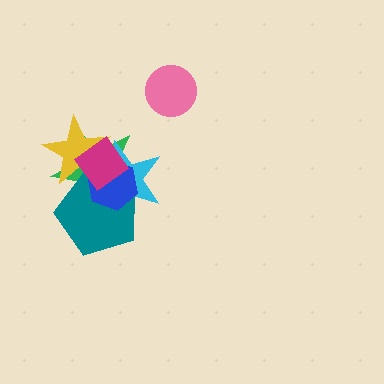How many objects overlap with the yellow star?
5 objects overlap with the yellow star.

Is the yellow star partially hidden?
Yes, it is partially covered by another shape.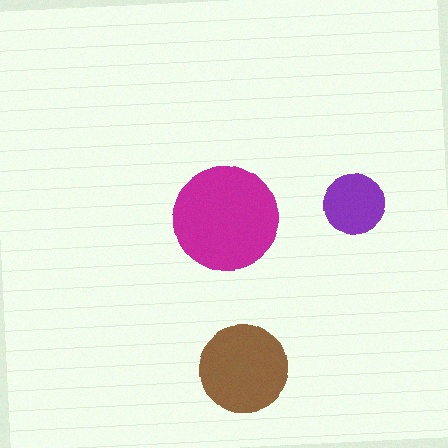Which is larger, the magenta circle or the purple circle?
The magenta one.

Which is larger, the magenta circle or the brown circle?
The magenta one.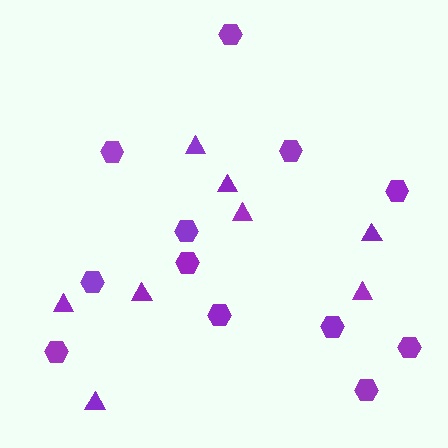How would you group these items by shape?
There are 2 groups: one group of triangles (8) and one group of hexagons (12).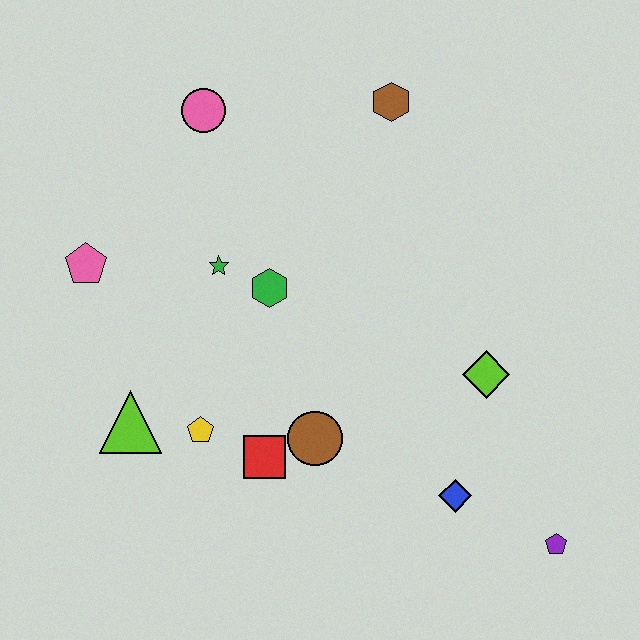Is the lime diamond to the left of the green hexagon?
No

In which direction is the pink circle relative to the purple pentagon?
The pink circle is above the purple pentagon.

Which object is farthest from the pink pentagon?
The purple pentagon is farthest from the pink pentagon.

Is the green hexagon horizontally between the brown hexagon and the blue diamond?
No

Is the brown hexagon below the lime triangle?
No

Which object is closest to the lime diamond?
The blue diamond is closest to the lime diamond.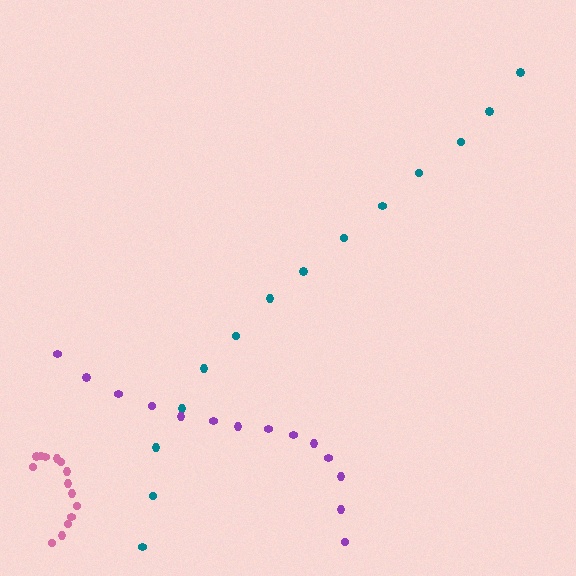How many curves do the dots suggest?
There are 3 distinct paths.